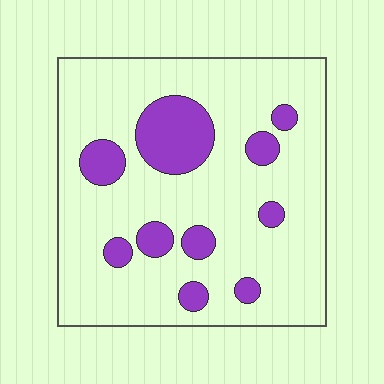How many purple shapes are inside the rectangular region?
10.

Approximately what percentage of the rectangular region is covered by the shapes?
Approximately 20%.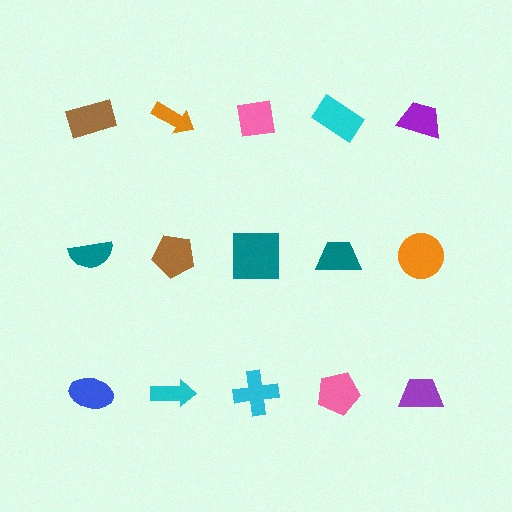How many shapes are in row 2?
5 shapes.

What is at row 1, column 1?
A brown rectangle.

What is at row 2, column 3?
A teal square.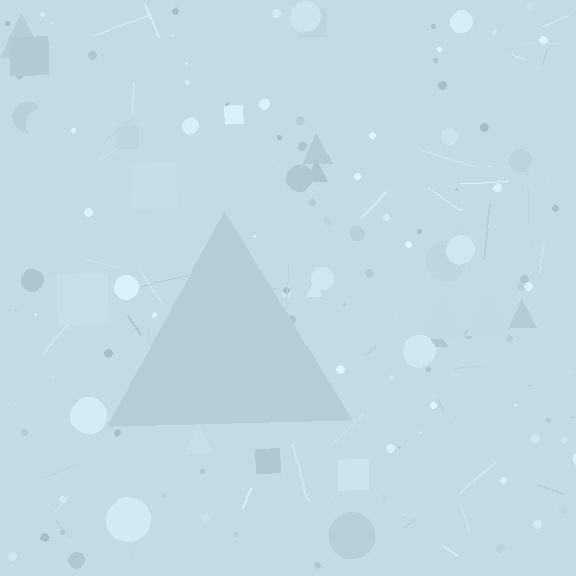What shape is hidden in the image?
A triangle is hidden in the image.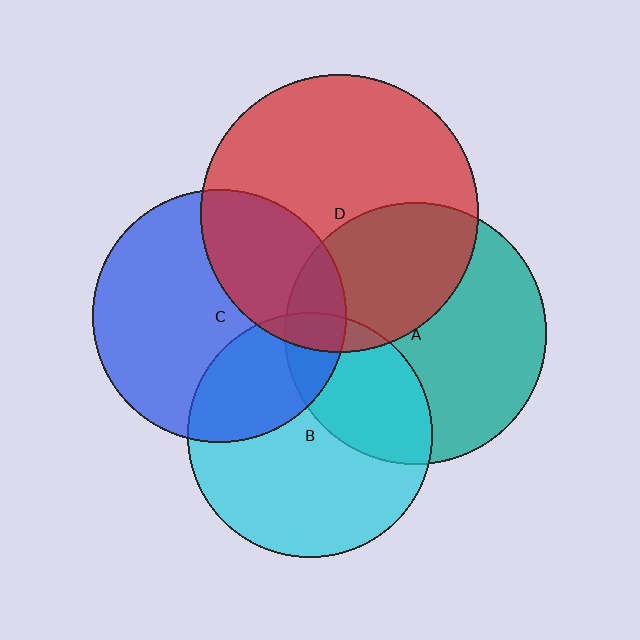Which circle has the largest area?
Circle D (red).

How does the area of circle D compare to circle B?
Approximately 1.3 times.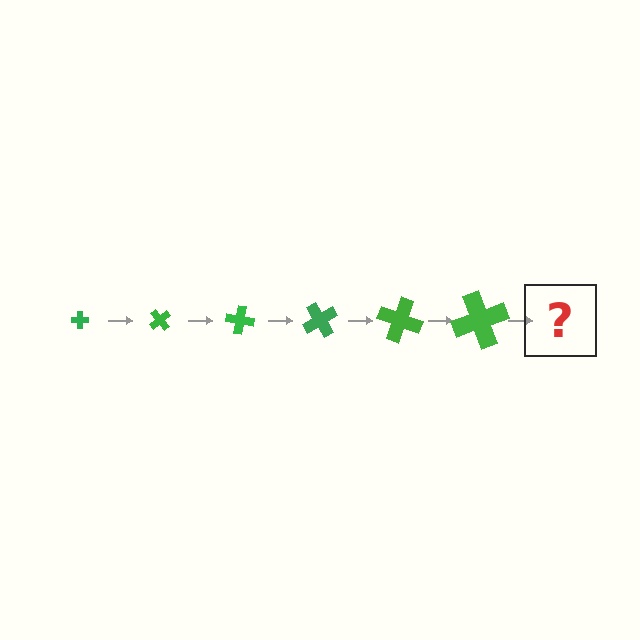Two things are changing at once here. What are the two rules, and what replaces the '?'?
The two rules are that the cross grows larger each step and it rotates 50 degrees each step. The '?' should be a cross, larger than the previous one and rotated 300 degrees from the start.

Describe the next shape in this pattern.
It should be a cross, larger than the previous one and rotated 300 degrees from the start.